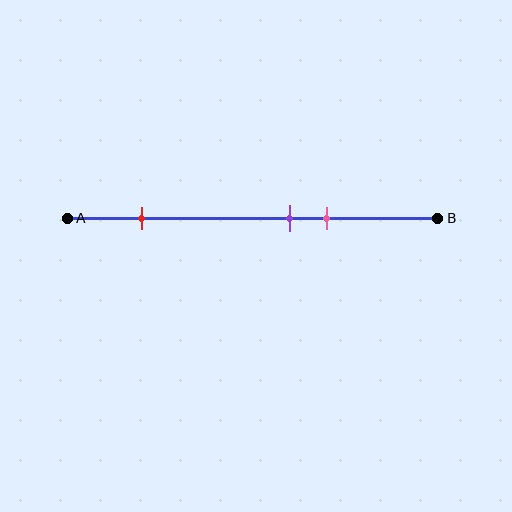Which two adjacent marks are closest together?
The purple and pink marks are the closest adjacent pair.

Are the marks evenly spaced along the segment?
No, the marks are not evenly spaced.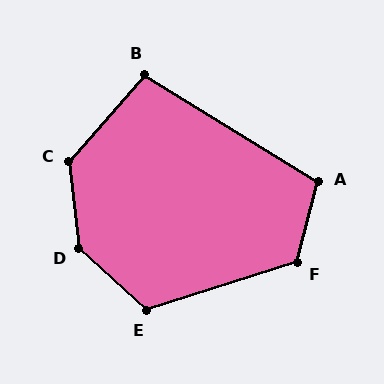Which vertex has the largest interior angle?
D, at approximately 139 degrees.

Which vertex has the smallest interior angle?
B, at approximately 99 degrees.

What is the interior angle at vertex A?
Approximately 107 degrees (obtuse).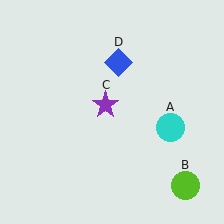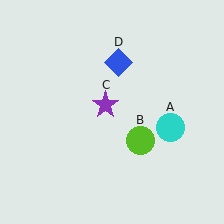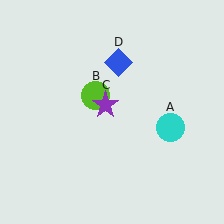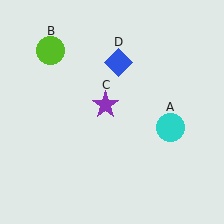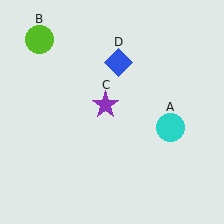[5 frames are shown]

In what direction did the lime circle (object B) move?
The lime circle (object B) moved up and to the left.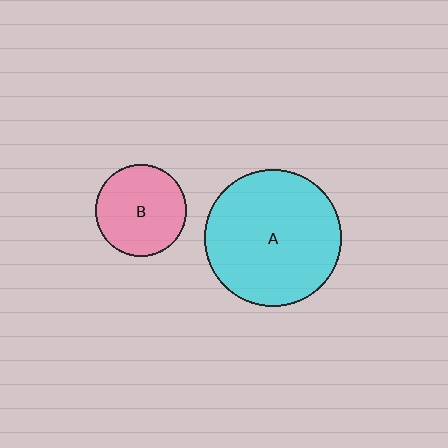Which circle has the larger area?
Circle A (cyan).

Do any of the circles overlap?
No, none of the circles overlap.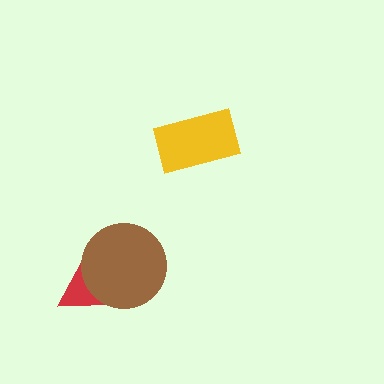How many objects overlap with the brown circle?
1 object overlaps with the brown circle.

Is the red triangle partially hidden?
Yes, it is partially covered by another shape.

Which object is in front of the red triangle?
The brown circle is in front of the red triangle.